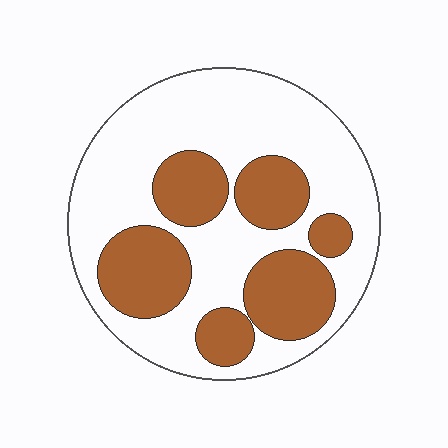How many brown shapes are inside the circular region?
6.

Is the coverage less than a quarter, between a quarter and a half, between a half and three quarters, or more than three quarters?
Between a quarter and a half.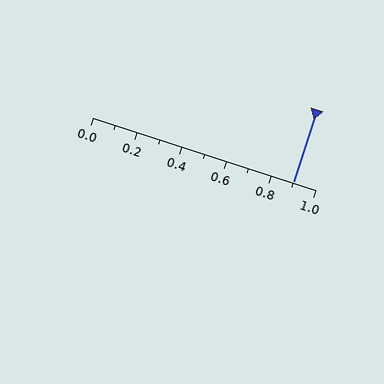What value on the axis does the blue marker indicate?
The marker indicates approximately 0.9.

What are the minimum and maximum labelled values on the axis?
The axis runs from 0.0 to 1.0.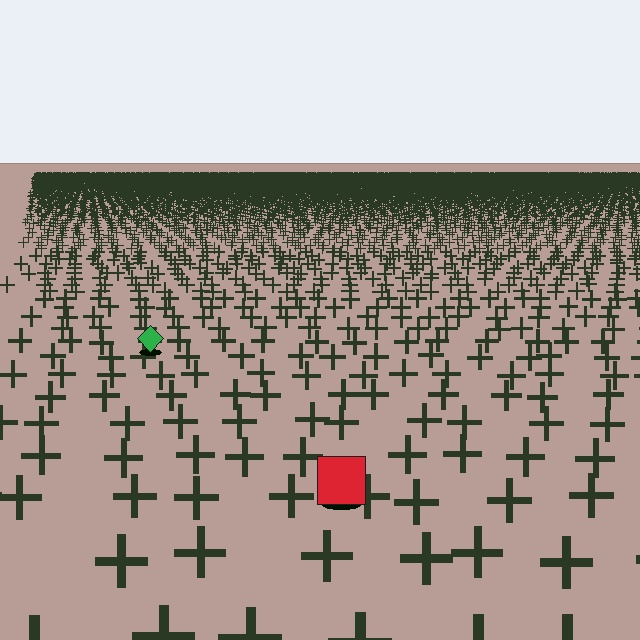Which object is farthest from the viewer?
The green diamond is farthest from the viewer. It appears smaller and the ground texture around it is denser.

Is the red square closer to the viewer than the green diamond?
Yes. The red square is closer — you can tell from the texture gradient: the ground texture is coarser near it.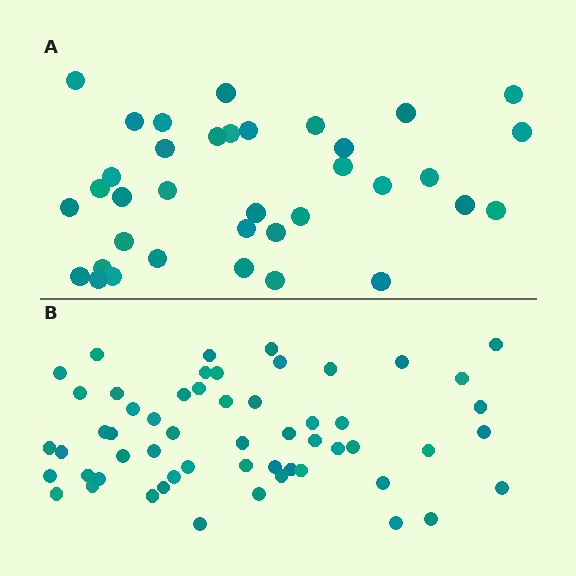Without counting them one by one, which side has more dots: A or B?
Region B (the bottom region) has more dots.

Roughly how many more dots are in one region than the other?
Region B has approximately 20 more dots than region A.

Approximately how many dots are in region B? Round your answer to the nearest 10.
About 60 dots. (The exact count is 56, which rounds to 60.)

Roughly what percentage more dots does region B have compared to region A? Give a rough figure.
About 55% more.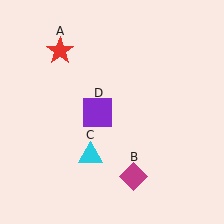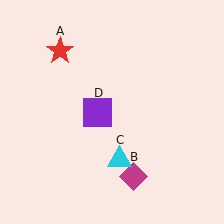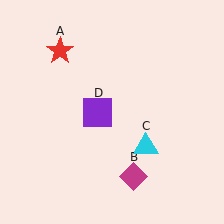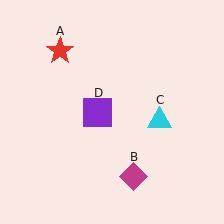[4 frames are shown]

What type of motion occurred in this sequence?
The cyan triangle (object C) rotated counterclockwise around the center of the scene.